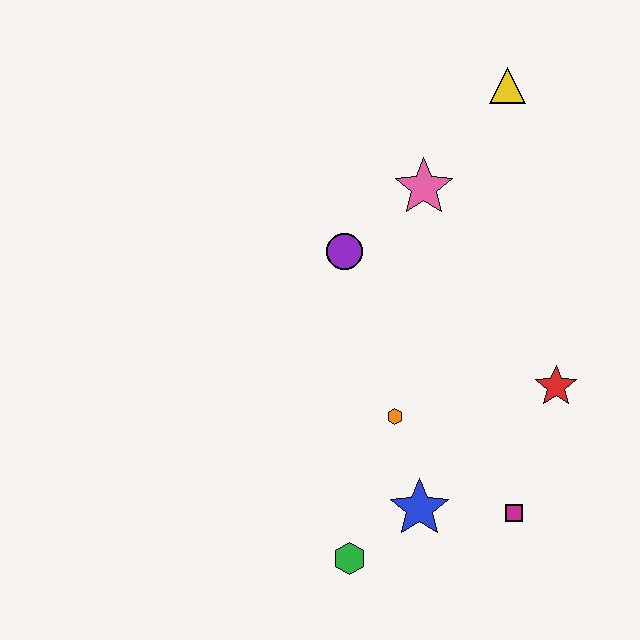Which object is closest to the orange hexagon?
The blue star is closest to the orange hexagon.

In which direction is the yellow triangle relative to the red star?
The yellow triangle is above the red star.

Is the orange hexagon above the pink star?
No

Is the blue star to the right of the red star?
No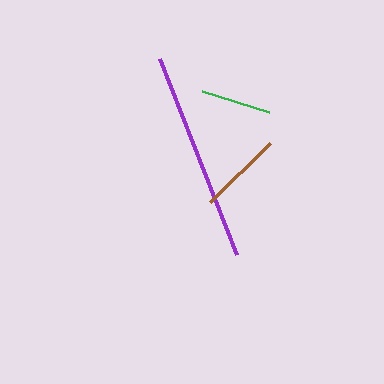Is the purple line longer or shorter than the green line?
The purple line is longer than the green line.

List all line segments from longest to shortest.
From longest to shortest: purple, brown, green.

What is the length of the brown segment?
The brown segment is approximately 83 pixels long.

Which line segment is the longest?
The purple line is the longest at approximately 211 pixels.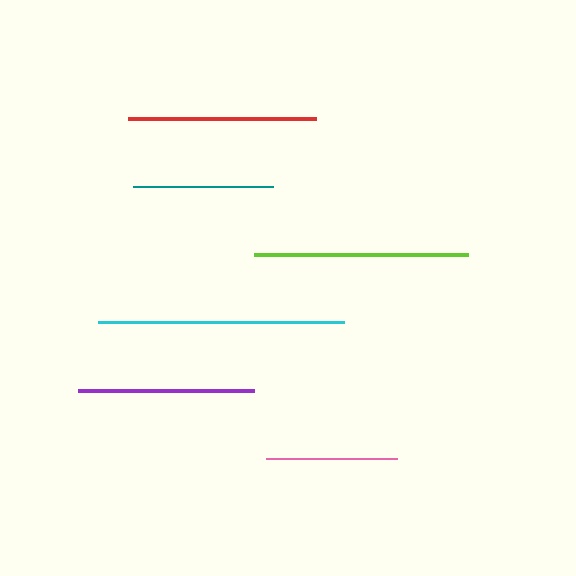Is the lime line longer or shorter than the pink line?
The lime line is longer than the pink line.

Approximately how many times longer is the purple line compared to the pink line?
The purple line is approximately 1.3 times the length of the pink line.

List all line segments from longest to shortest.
From longest to shortest: cyan, lime, red, purple, teal, pink.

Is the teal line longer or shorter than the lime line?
The lime line is longer than the teal line.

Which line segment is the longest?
The cyan line is the longest at approximately 246 pixels.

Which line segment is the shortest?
The pink line is the shortest at approximately 131 pixels.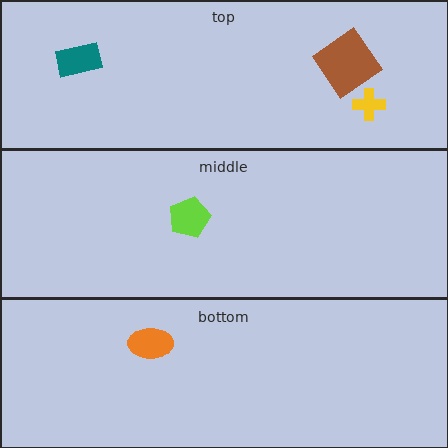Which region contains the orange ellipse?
The bottom region.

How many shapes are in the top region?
3.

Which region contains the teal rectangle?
The top region.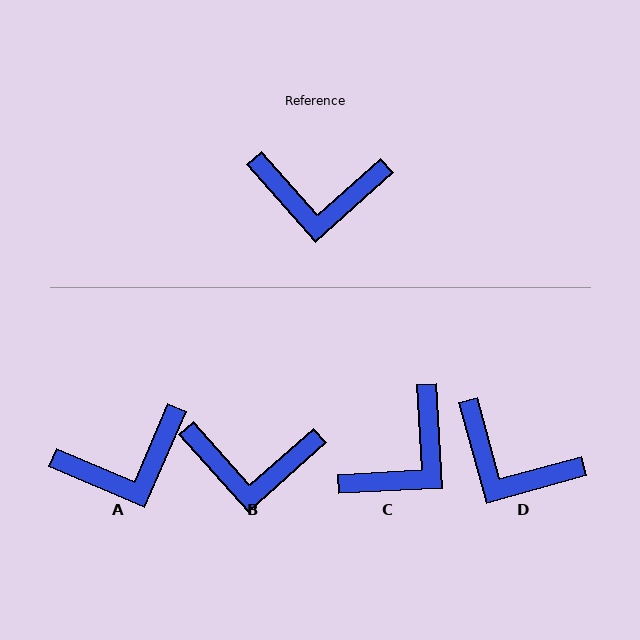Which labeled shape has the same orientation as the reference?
B.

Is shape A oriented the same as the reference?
No, it is off by about 25 degrees.